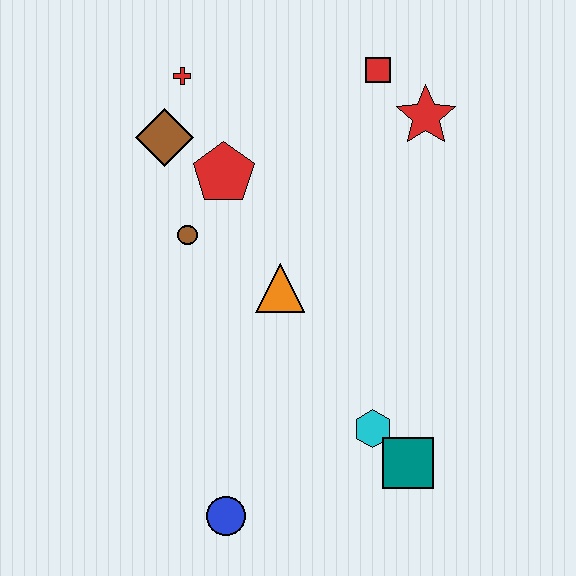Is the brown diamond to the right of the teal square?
No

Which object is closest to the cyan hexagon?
The teal square is closest to the cyan hexagon.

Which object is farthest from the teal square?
The red cross is farthest from the teal square.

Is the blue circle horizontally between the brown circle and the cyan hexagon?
Yes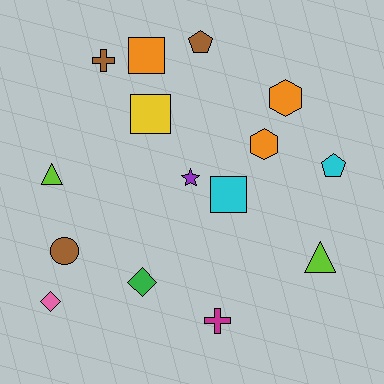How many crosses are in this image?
There are 2 crosses.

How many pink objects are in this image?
There is 1 pink object.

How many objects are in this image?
There are 15 objects.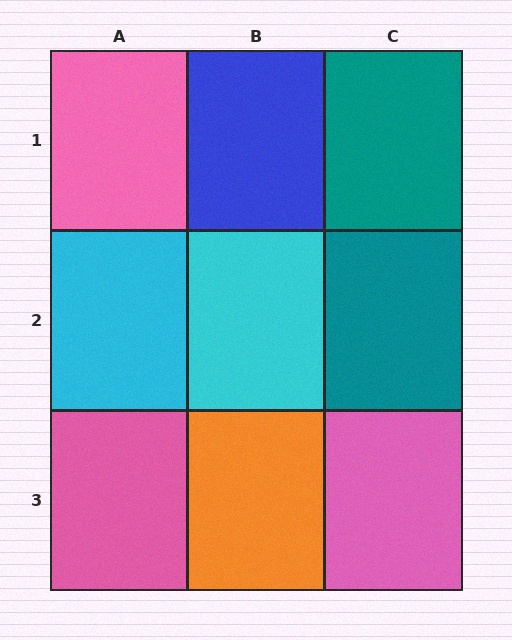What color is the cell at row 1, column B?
Blue.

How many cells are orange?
1 cell is orange.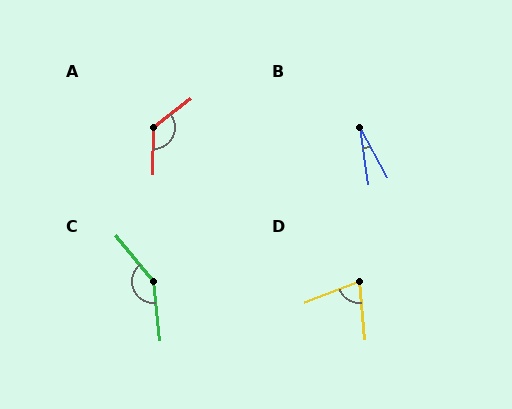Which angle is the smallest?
B, at approximately 19 degrees.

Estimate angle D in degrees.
Approximately 75 degrees.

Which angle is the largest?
C, at approximately 147 degrees.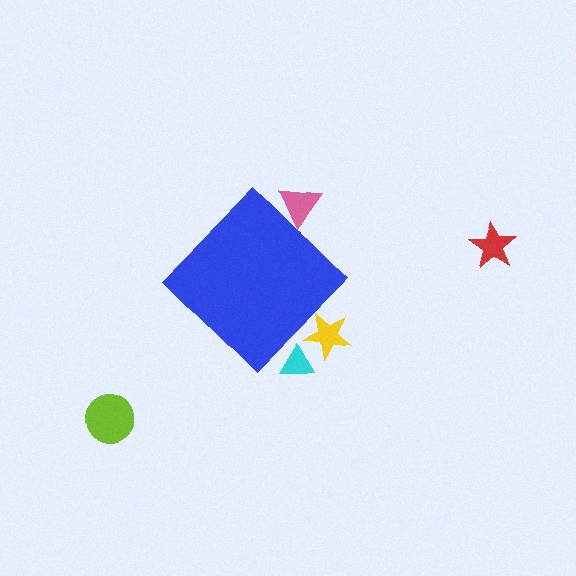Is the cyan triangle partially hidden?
Yes, the cyan triangle is partially hidden behind the blue diamond.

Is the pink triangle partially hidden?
Yes, the pink triangle is partially hidden behind the blue diamond.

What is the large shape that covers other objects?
A blue diamond.